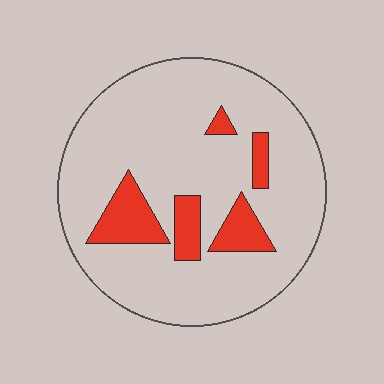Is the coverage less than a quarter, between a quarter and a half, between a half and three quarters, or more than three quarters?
Less than a quarter.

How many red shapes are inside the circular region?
5.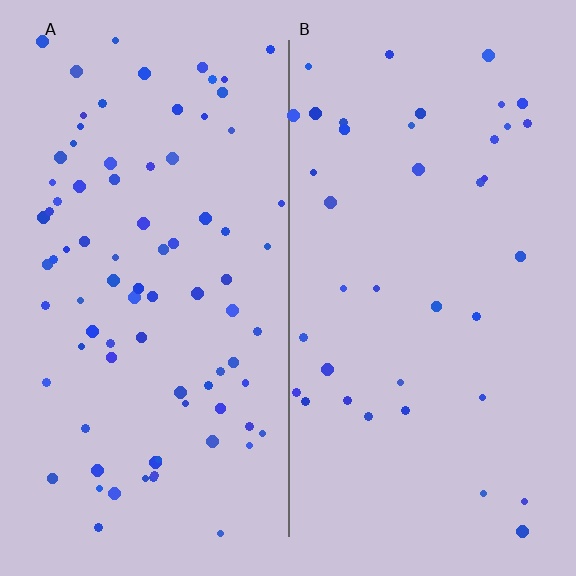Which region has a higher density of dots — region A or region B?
A (the left).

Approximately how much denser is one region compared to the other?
Approximately 2.2× — region A over region B.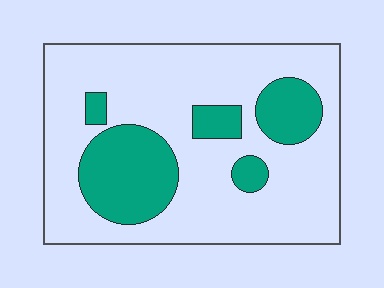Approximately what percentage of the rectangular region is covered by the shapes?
Approximately 25%.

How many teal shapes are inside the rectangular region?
5.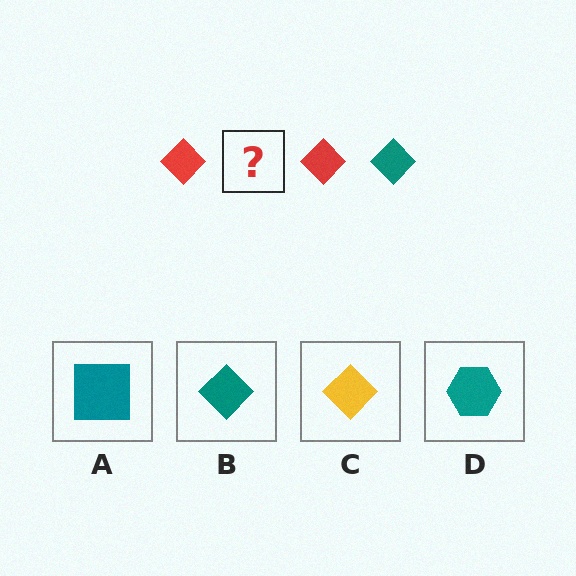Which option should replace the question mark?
Option B.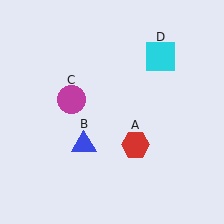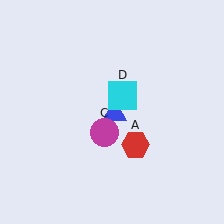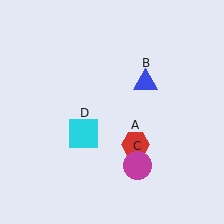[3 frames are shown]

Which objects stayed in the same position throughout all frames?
Red hexagon (object A) remained stationary.